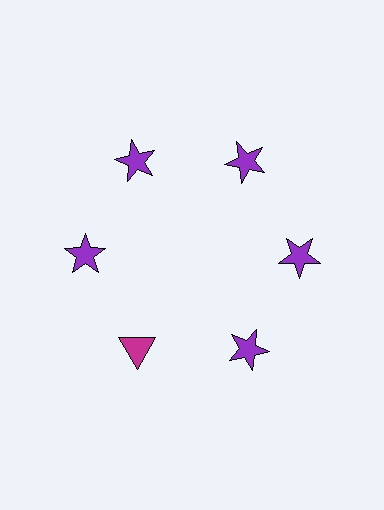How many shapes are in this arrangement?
There are 6 shapes arranged in a ring pattern.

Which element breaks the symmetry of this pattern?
The magenta triangle at roughly the 7 o'clock position breaks the symmetry. All other shapes are purple stars.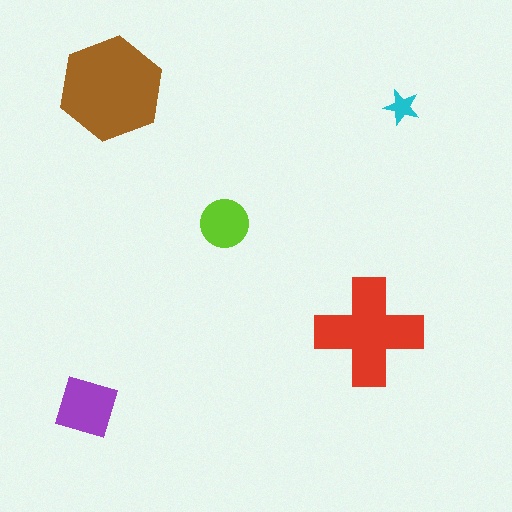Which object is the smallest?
The cyan star.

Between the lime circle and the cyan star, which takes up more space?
The lime circle.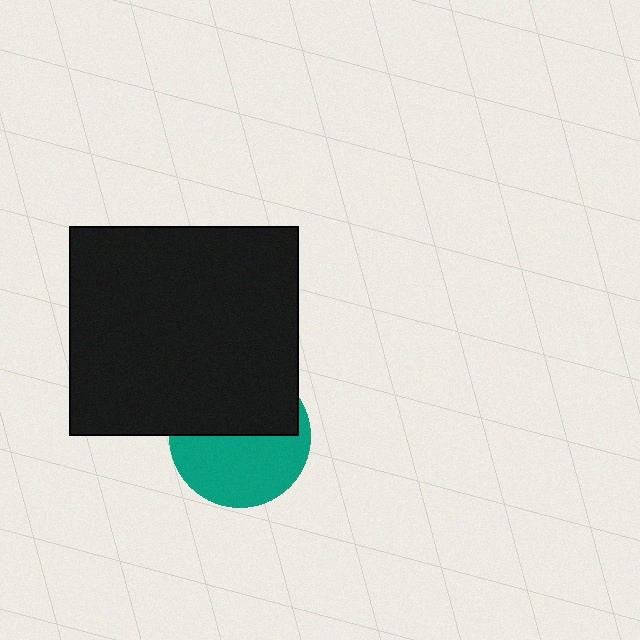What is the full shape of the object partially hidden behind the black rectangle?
The partially hidden object is a teal circle.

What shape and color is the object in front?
The object in front is a black rectangle.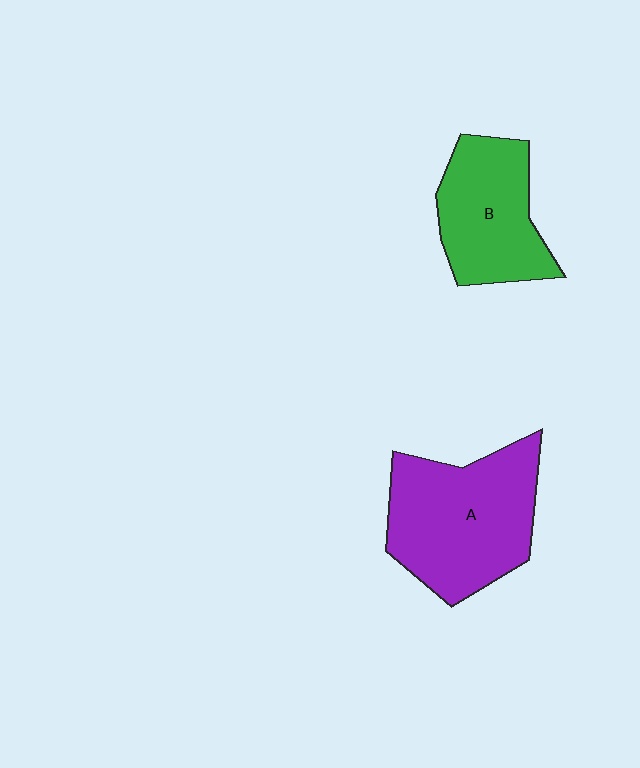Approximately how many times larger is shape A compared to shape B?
Approximately 1.4 times.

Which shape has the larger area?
Shape A (purple).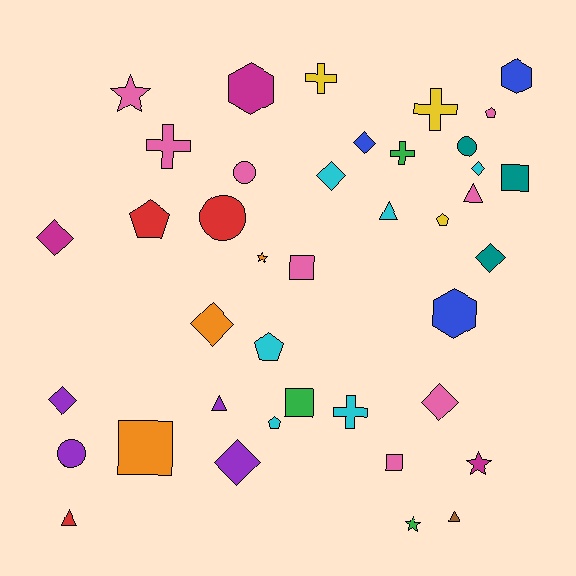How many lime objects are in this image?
There are no lime objects.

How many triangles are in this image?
There are 5 triangles.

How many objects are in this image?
There are 40 objects.